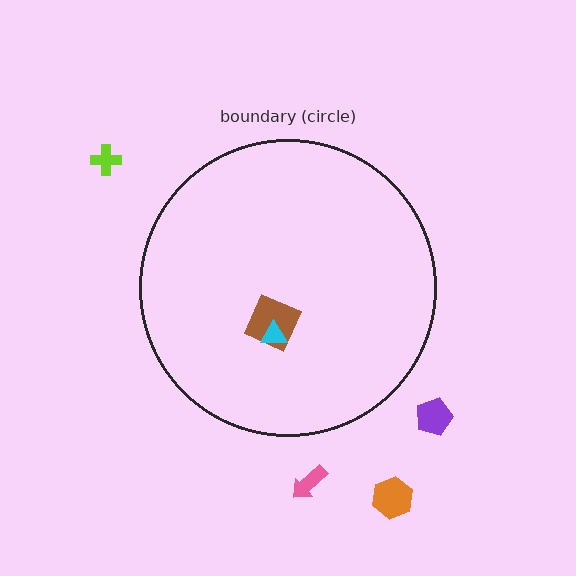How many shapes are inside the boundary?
2 inside, 4 outside.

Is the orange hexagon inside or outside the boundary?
Outside.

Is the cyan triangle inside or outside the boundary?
Inside.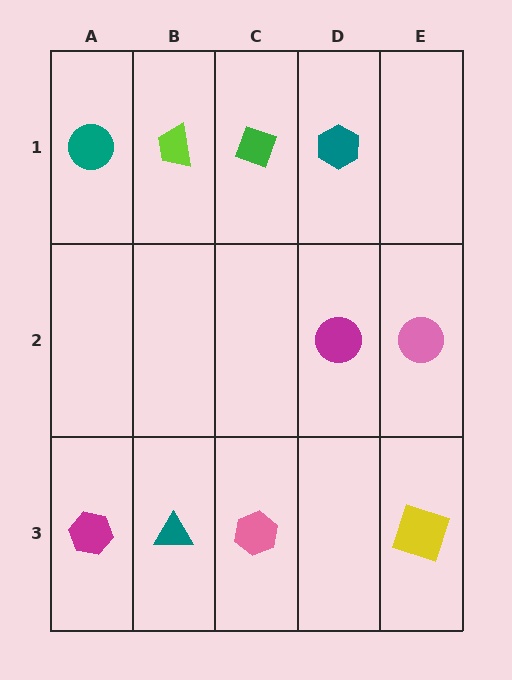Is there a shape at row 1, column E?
No, that cell is empty.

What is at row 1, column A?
A teal circle.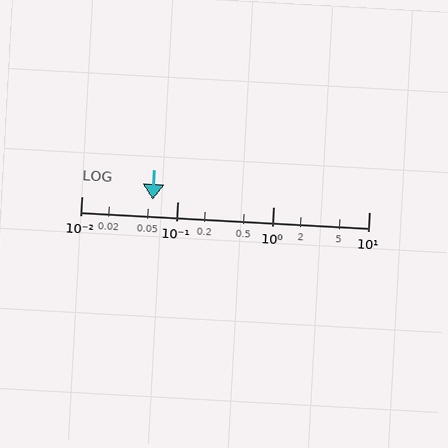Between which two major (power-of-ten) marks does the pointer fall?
The pointer is between 0.01 and 0.1.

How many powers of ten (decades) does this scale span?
The scale spans 3 decades, from 0.01 to 10.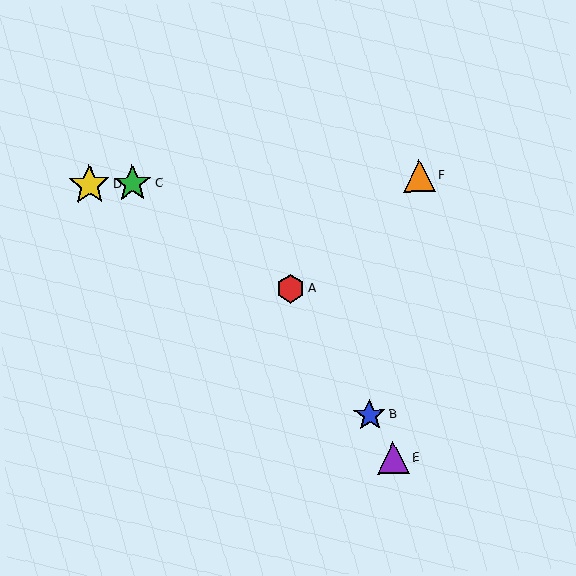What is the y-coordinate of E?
Object E is at y≈458.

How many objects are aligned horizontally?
3 objects (C, D, F) are aligned horizontally.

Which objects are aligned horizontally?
Objects C, D, F are aligned horizontally.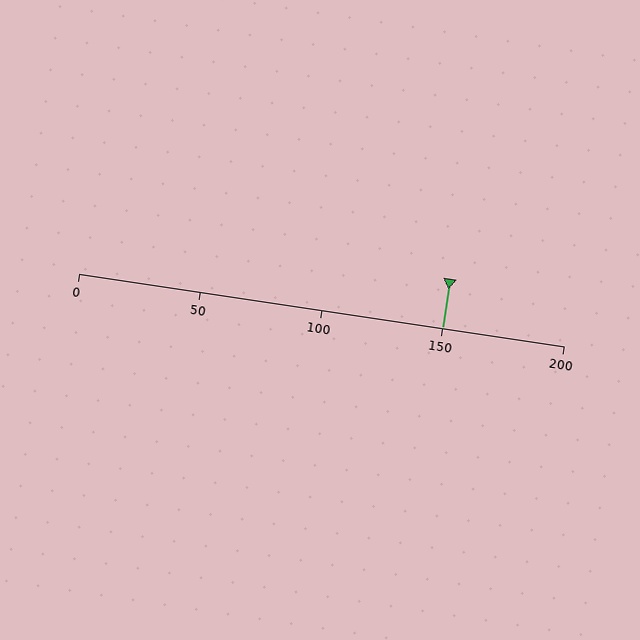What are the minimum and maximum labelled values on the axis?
The axis runs from 0 to 200.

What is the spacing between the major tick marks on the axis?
The major ticks are spaced 50 apart.